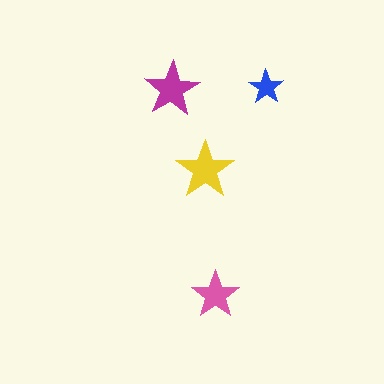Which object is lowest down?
The pink star is bottommost.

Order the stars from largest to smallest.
the yellow one, the magenta one, the pink one, the blue one.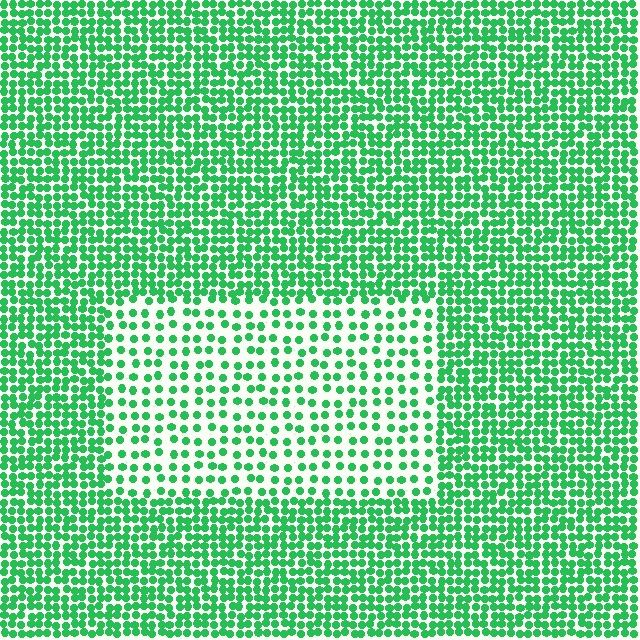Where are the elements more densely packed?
The elements are more densely packed outside the rectangle boundary.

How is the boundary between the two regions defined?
The boundary is defined by a change in element density (approximately 2.1x ratio). All elements are the same color, size, and shape.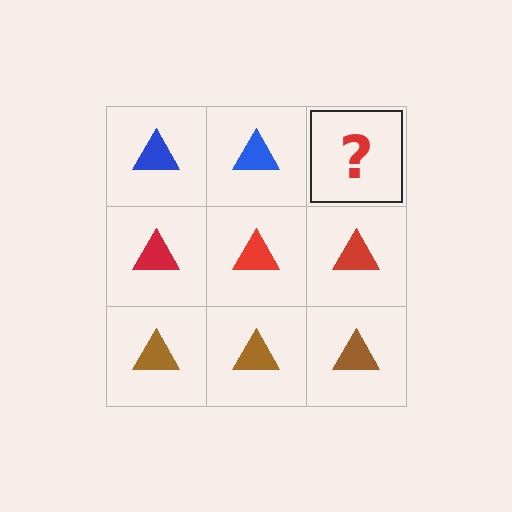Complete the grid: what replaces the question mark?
The question mark should be replaced with a blue triangle.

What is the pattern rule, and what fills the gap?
The rule is that each row has a consistent color. The gap should be filled with a blue triangle.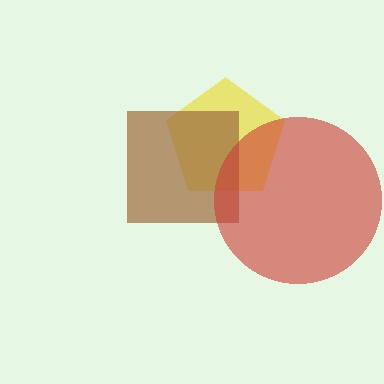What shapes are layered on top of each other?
The layered shapes are: a yellow pentagon, a brown square, a red circle.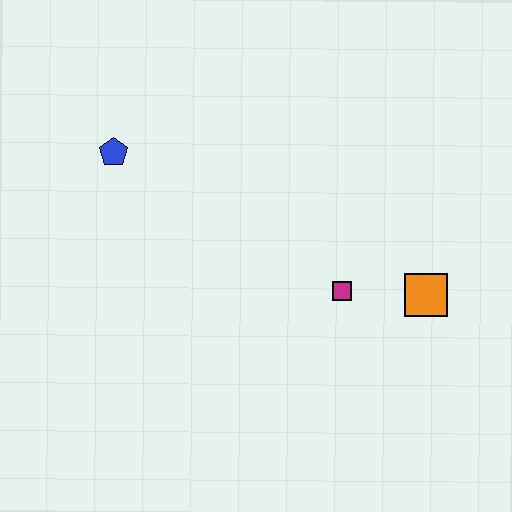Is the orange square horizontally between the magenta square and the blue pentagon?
No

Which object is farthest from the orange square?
The blue pentagon is farthest from the orange square.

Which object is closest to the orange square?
The magenta square is closest to the orange square.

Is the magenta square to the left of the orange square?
Yes